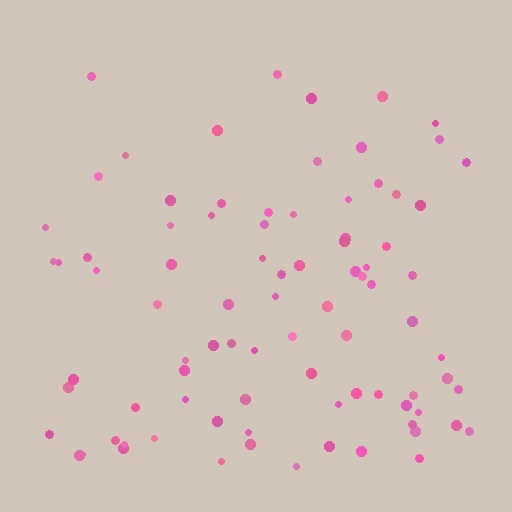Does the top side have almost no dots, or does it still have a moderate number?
Still a moderate number, just noticeably fewer than the bottom.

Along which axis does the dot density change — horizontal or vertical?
Vertical.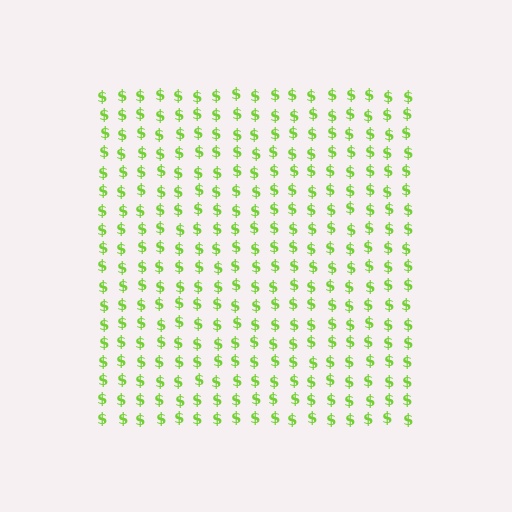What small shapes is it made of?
It is made of small dollar signs.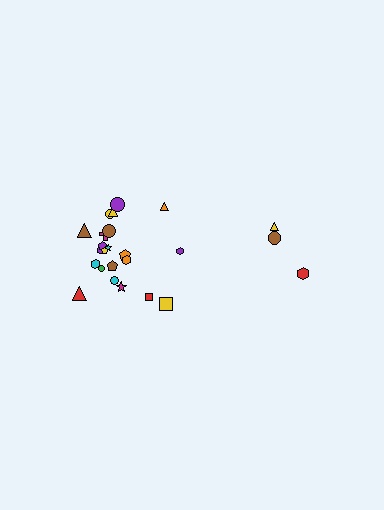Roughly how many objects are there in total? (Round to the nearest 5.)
Roughly 25 objects in total.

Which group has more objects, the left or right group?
The left group.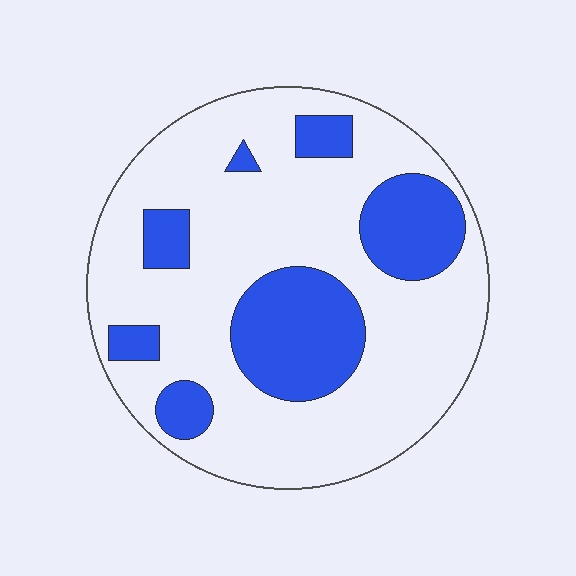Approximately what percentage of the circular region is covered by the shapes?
Approximately 25%.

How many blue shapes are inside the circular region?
7.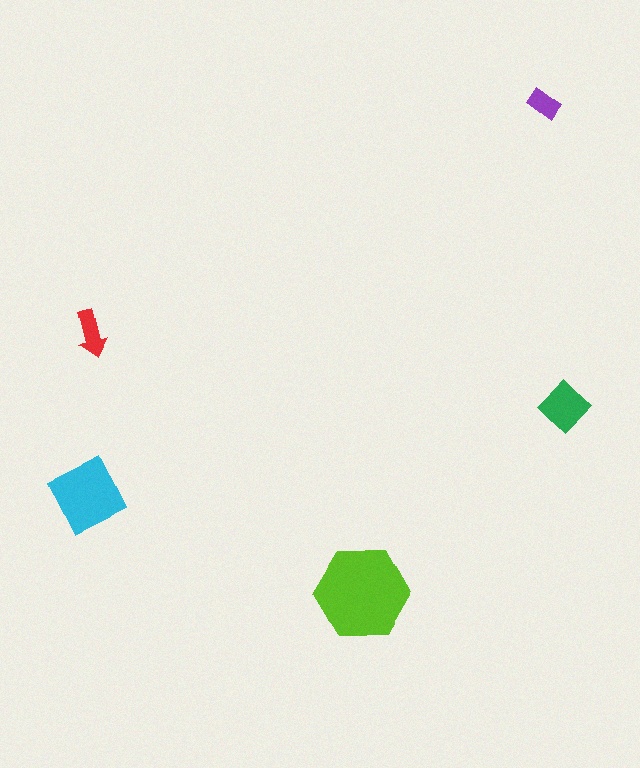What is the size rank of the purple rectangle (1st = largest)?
5th.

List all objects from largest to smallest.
The lime hexagon, the cyan square, the green diamond, the red arrow, the purple rectangle.